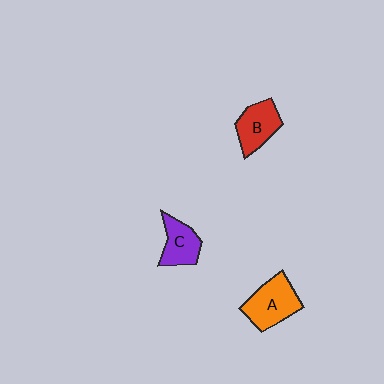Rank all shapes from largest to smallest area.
From largest to smallest: A (orange), B (red), C (purple).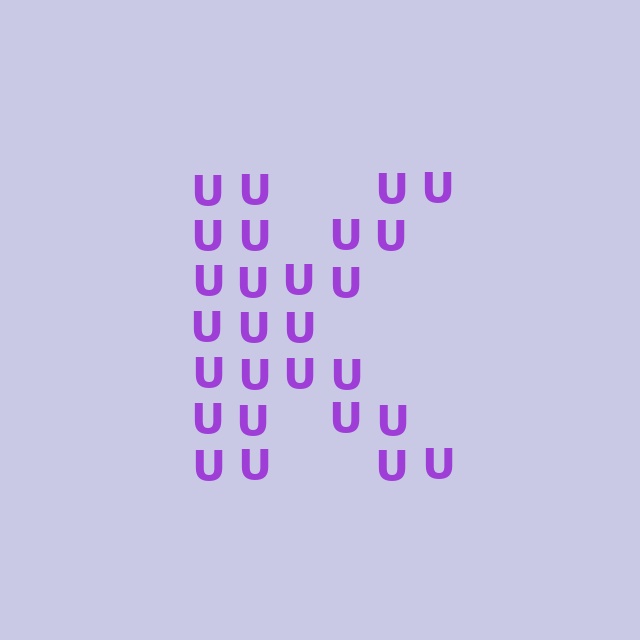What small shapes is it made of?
It is made of small letter U's.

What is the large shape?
The large shape is the letter K.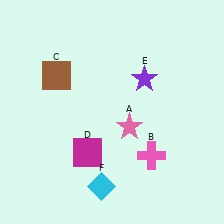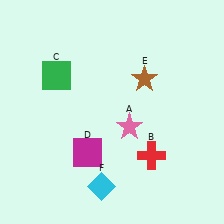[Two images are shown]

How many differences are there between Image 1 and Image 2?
There are 3 differences between the two images.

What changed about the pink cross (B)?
In Image 1, B is pink. In Image 2, it changed to red.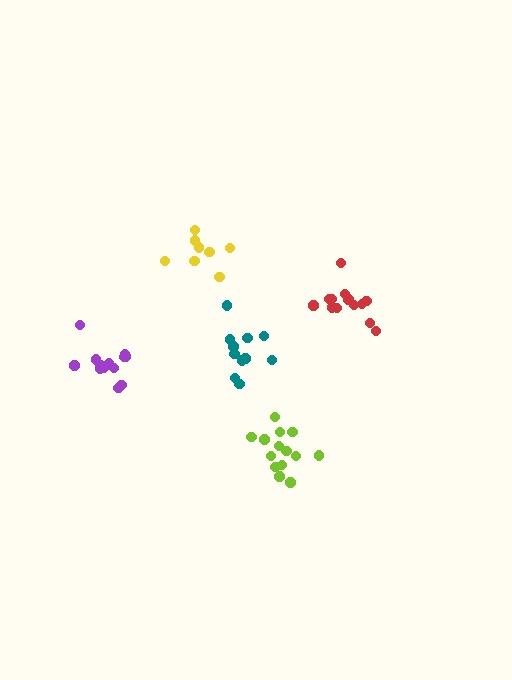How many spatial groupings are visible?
There are 5 spatial groupings.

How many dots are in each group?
Group 1: 9 dots, Group 2: 13 dots, Group 3: 11 dots, Group 4: 13 dots, Group 5: 14 dots (60 total).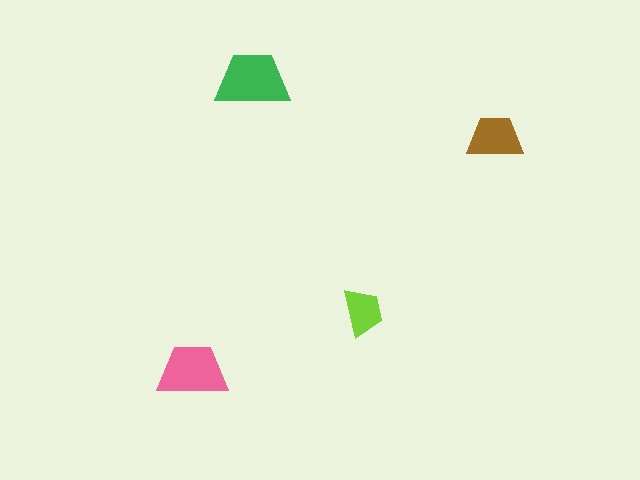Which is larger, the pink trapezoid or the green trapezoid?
The green one.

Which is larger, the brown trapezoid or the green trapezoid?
The green one.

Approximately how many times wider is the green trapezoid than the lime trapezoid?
About 1.5 times wider.